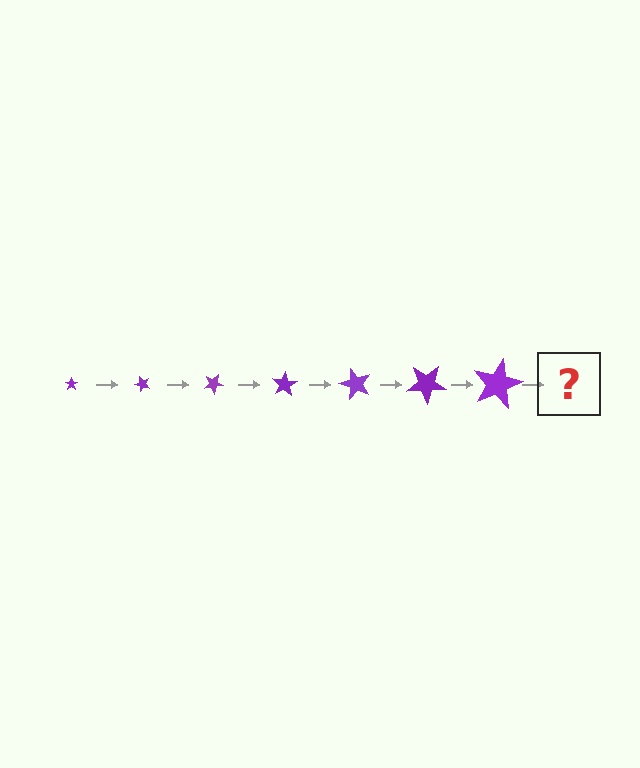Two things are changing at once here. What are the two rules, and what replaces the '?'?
The two rules are that the star grows larger each step and it rotates 50 degrees each step. The '?' should be a star, larger than the previous one and rotated 350 degrees from the start.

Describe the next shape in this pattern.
It should be a star, larger than the previous one and rotated 350 degrees from the start.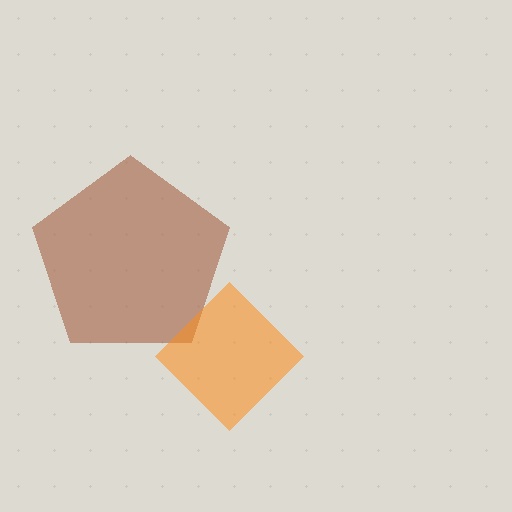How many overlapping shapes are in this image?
There are 2 overlapping shapes in the image.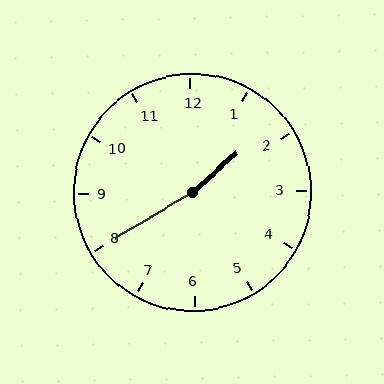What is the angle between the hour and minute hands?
Approximately 170 degrees.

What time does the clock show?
1:40.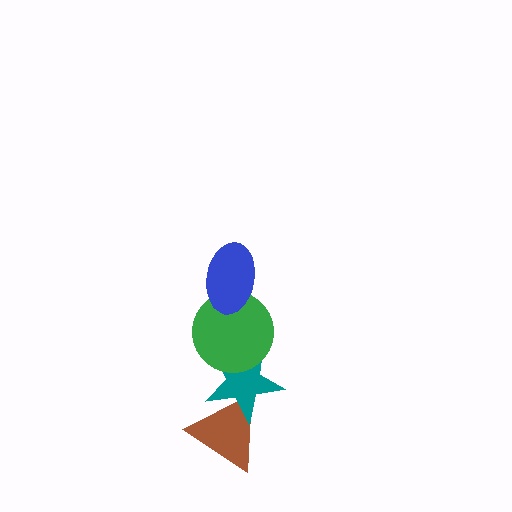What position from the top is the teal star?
The teal star is 3rd from the top.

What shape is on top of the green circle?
The blue ellipse is on top of the green circle.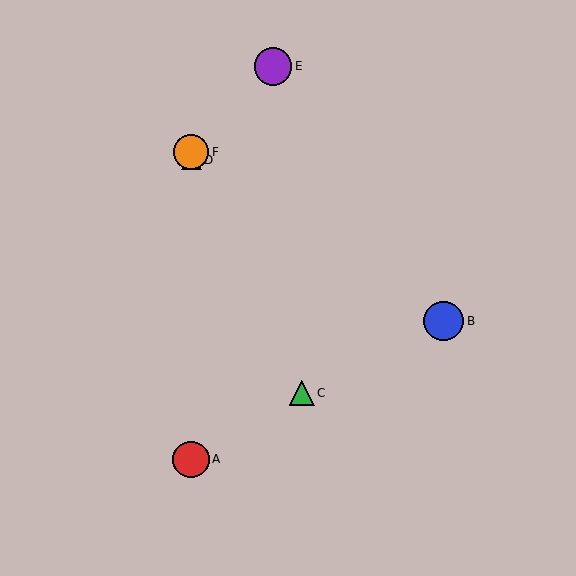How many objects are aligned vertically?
3 objects (A, D, F) are aligned vertically.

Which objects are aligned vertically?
Objects A, D, F are aligned vertically.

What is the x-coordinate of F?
Object F is at x≈191.